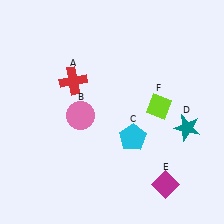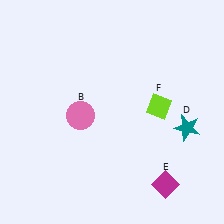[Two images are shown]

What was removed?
The cyan pentagon (C), the red cross (A) were removed in Image 2.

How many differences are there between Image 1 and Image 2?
There are 2 differences between the two images.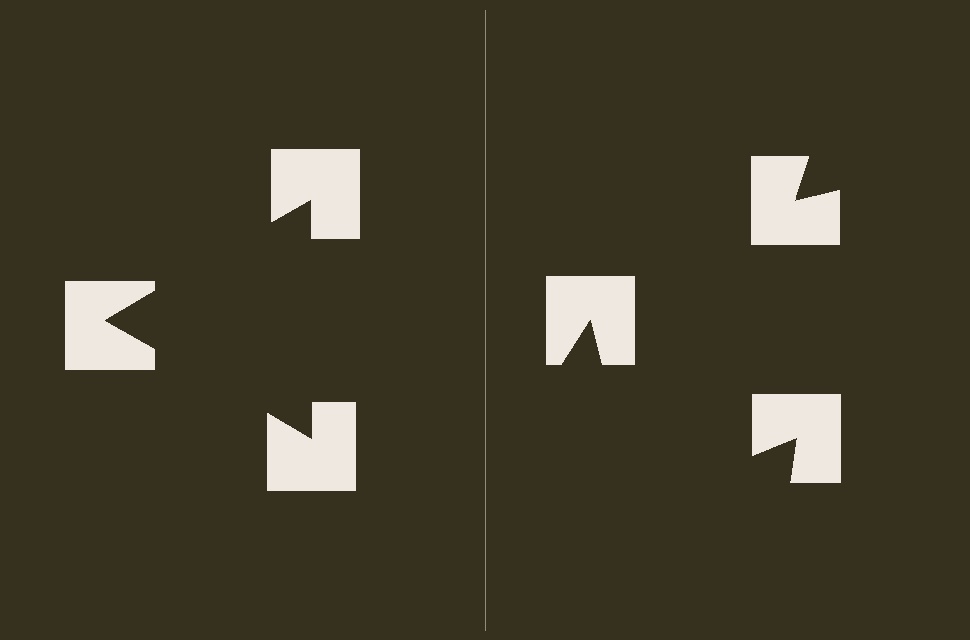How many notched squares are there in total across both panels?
6 — 3 on each side.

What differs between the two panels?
The notched squares are positioned identically on both sides; only the wedge orientations differ. On the left they align to a triangle; on the right they are misaligned.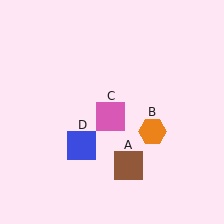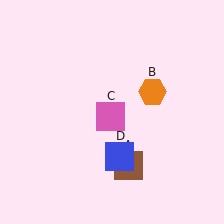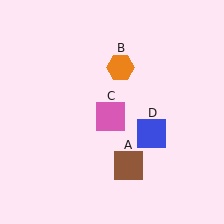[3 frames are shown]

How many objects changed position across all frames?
2 objects changed position: orange hexagon (object B), blue square (object D).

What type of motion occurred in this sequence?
The orange hexagon (object B), blue square (object D) rotated counterclockwise around the center of the scene.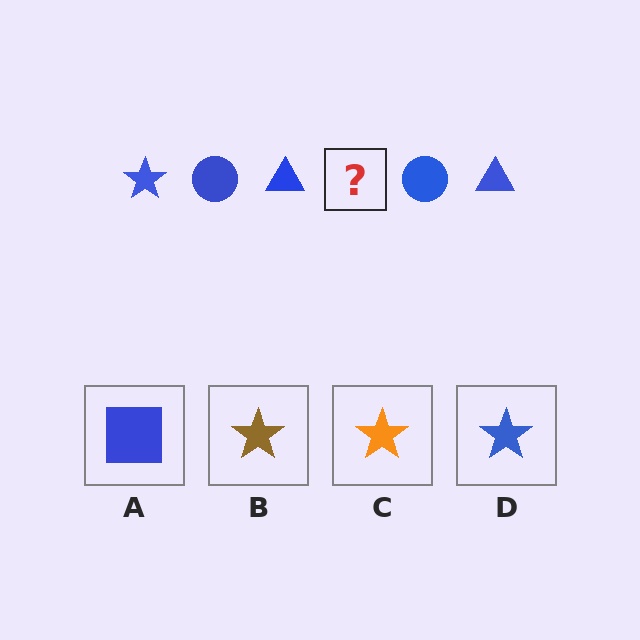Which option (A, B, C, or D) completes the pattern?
D.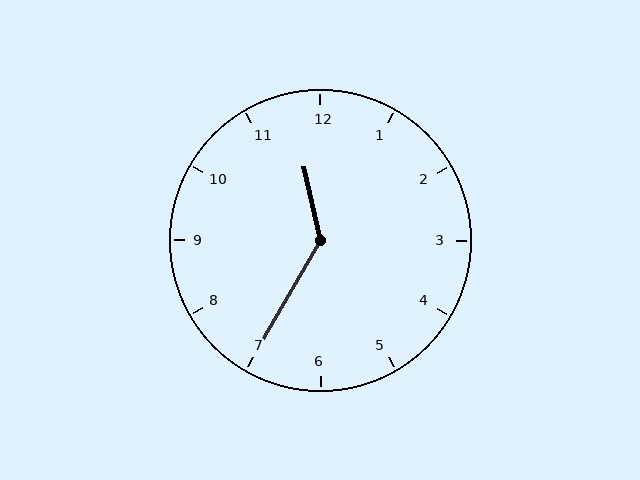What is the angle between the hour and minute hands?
Approximately 138 degrees.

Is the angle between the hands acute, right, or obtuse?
It is obtuse.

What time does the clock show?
11:35.